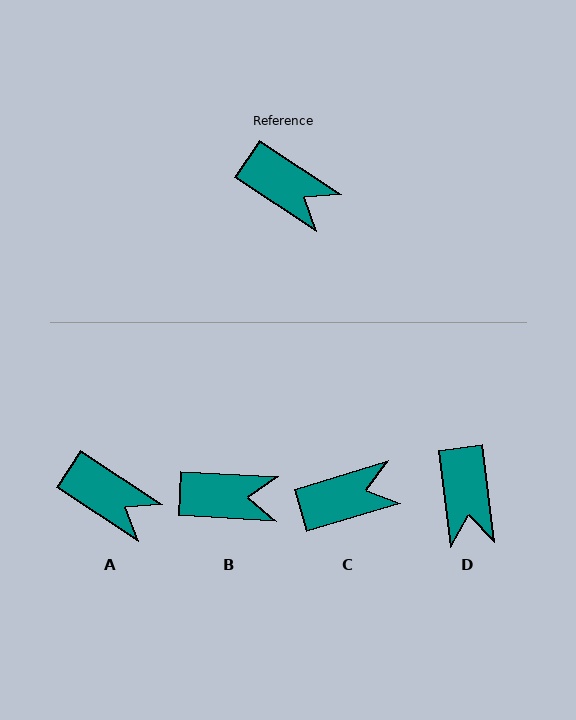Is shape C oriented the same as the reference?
No, it is off by about 50 degrees.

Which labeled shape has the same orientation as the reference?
A.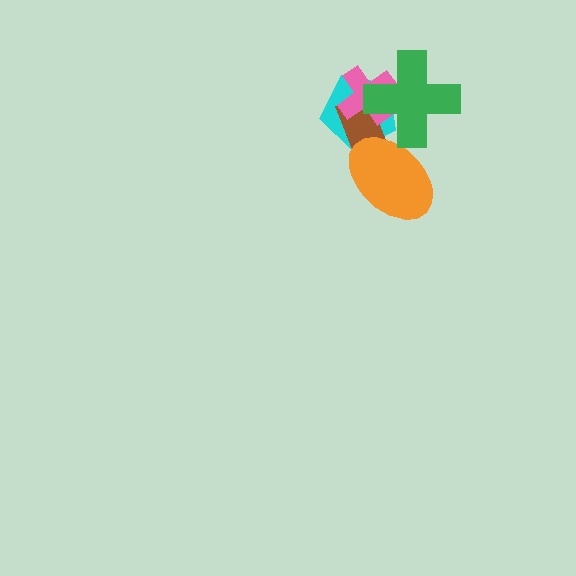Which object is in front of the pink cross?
The green cross is in front of the pink cross.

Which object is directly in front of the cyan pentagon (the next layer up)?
The brown rectangle is directly in front of the cyan pentagon.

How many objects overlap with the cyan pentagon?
4 objects overlap with the cyan pentagon.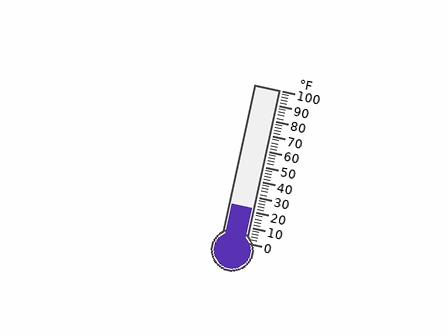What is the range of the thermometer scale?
The thermometer scale ranges from 0°F to 100°F.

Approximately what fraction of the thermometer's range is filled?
The thermometer is filled to approximately 20% of its range.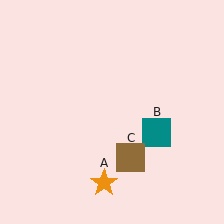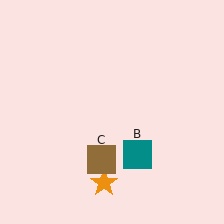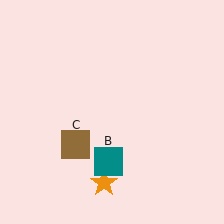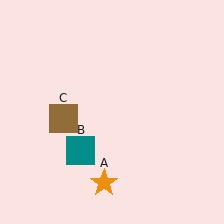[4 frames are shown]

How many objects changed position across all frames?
2 objects changed position: teal square (object B), brown square (object C).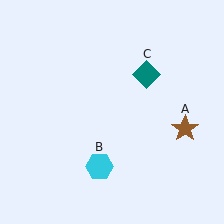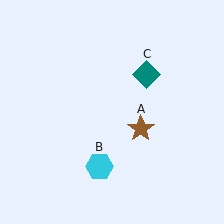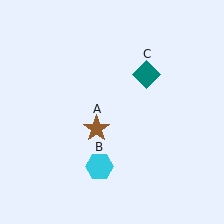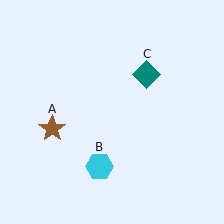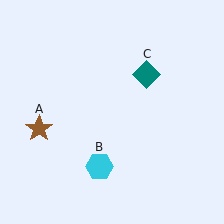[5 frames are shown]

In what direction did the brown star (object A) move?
The brown star (object A) moved left.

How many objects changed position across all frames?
1 object changed position: brown star (object A).